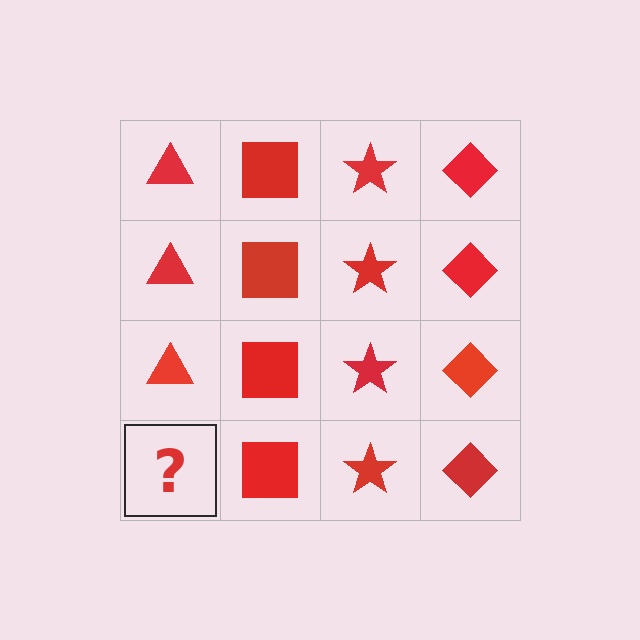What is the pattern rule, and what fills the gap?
The rule is that each column has a consistent shape. The gap should be filled with a red triangle.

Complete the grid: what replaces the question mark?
The question mark should be replaced with a red triangle.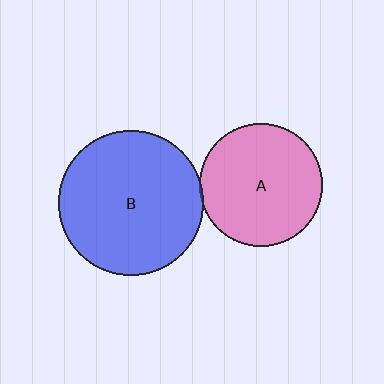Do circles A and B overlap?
Yes.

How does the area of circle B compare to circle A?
Approximately 1.4 times.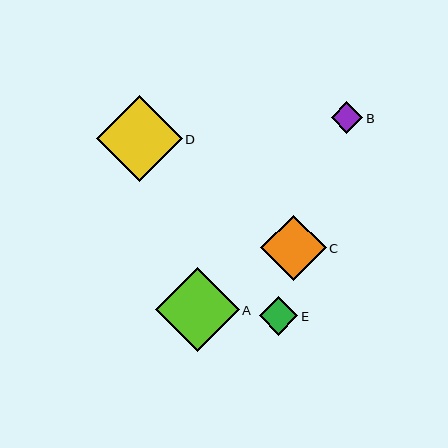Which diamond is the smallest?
Diamond B is the smallest with a size of approximately 32 pixels.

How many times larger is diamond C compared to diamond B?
Diamond C is approximately 2.1 times the size of diamond B.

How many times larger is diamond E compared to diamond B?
Diamond E is approximately 1.2 times the size of diamond B.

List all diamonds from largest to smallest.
From largest to smallest: D, A, C, E, B.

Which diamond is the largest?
Diamond D is the largest with a size of approximately 86 pixels.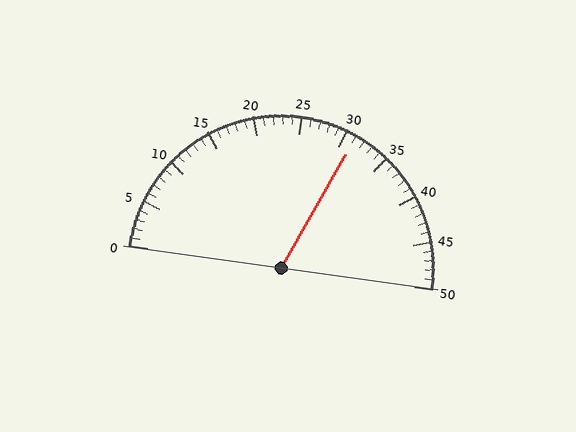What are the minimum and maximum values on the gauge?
The gauge ranges from 0 to 50.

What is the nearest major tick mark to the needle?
The nearest major tick mark is 30.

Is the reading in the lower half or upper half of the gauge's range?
The reading is in the upper half of the range (0 to 50).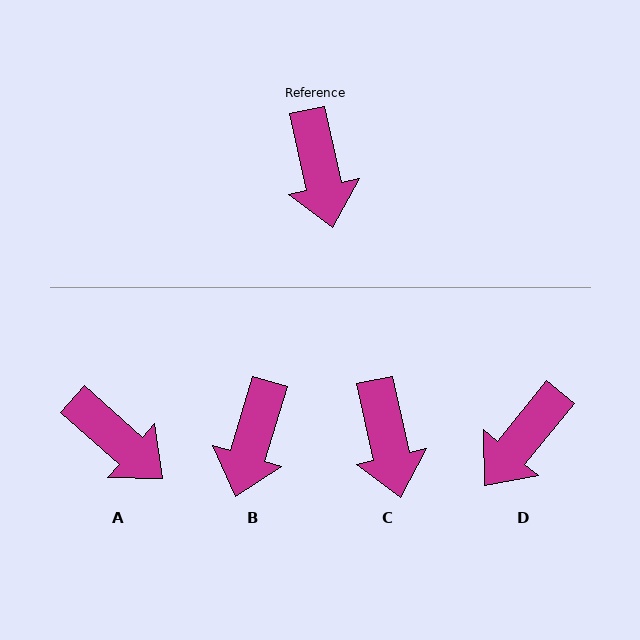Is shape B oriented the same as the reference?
No, it is off by about 29 degrees.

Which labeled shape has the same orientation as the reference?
C.